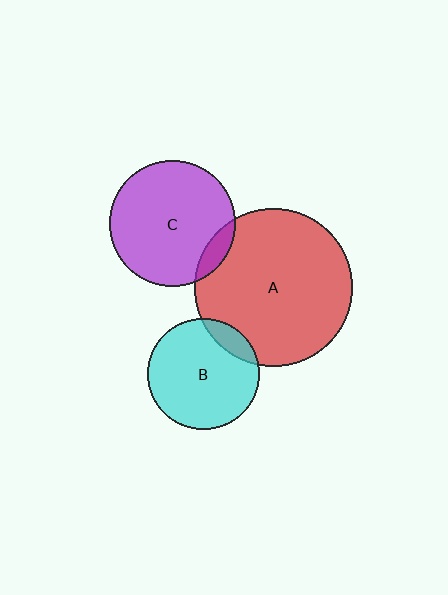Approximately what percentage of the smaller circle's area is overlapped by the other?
Approximately 10%.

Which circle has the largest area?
Circle A (red).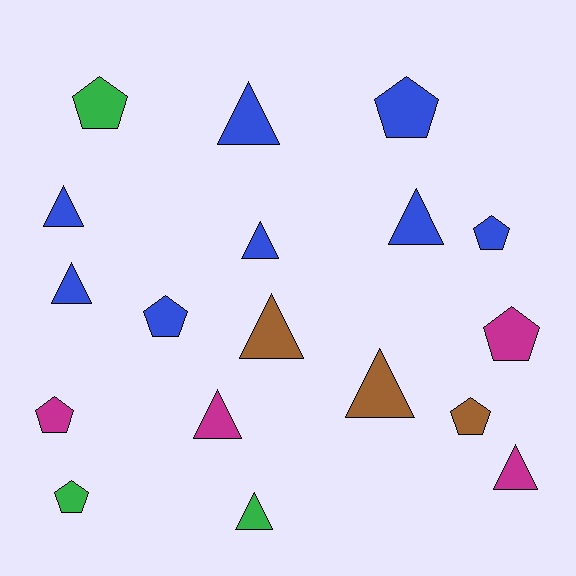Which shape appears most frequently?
Triangle, with 10 objects.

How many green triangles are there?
There is 1 green triangle.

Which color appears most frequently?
Blue, with 8 objects.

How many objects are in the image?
There are 18 objects.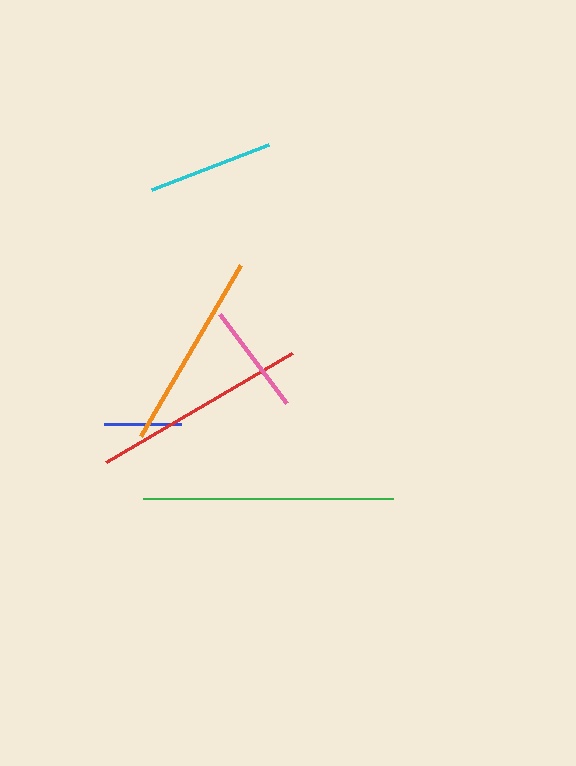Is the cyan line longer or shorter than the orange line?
The orange line is longer than the cyan line.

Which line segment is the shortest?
The blue line is the shortest at approximately 77 pixels.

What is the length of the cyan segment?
The cyan segment is approximately 125 pixels long.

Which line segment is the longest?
The green line is the longest at approximately 250 pixels.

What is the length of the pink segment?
The pink segment is approximately 112 pixels long.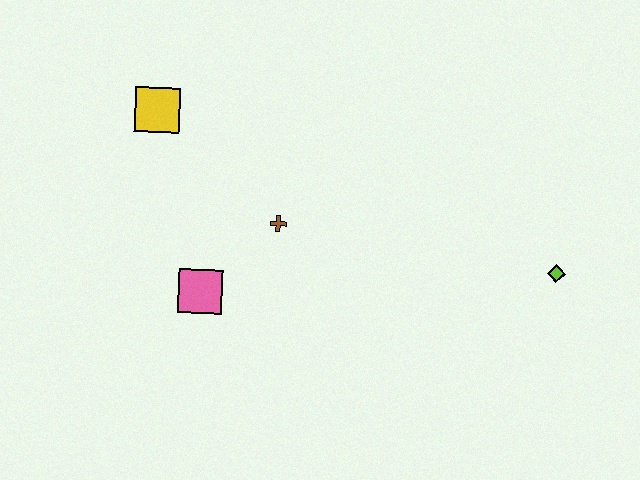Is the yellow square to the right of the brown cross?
No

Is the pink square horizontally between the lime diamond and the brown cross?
No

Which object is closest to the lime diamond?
The brown cross is closest to the lime diamond.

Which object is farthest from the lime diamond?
The yellow square is farthest from the lime diamond.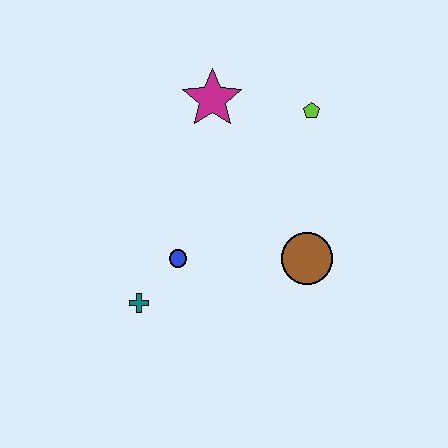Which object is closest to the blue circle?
The teal cross is closest to the blue circle.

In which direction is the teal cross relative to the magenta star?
The teal cross is below the magenta star.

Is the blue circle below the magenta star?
Yes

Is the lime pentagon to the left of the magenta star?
No